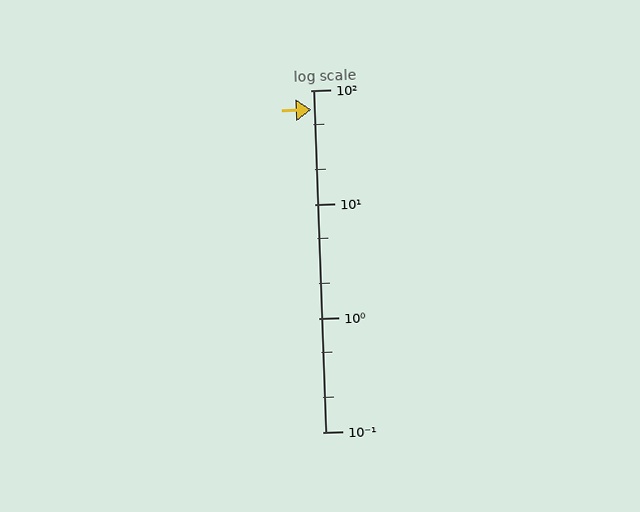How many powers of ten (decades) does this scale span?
The scale spans 3 decades, from 0.1 to 100.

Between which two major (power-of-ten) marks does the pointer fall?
The pointer is between 10 and 100.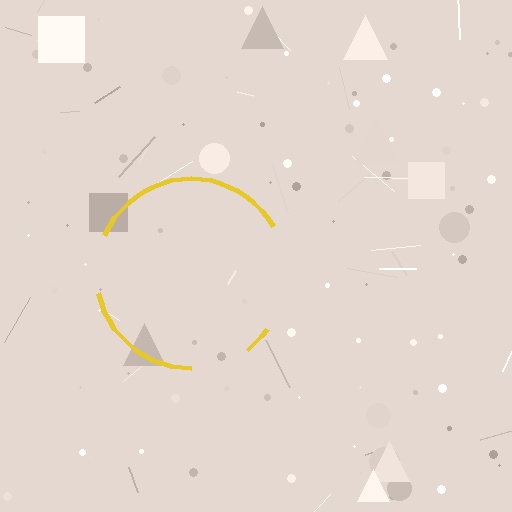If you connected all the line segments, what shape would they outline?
They would outline a circle.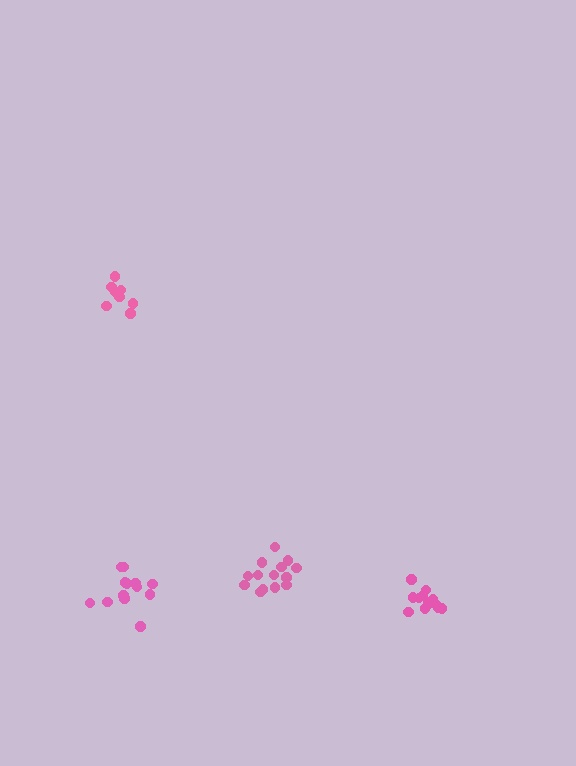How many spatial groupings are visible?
There are 4 spatial groupings.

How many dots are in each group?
Group 1: 12 dots, Group 2: 13 dots, Group 3: 14 dots, Group 4: 8 dots (47 total).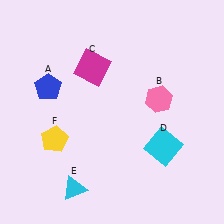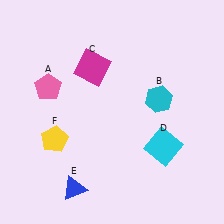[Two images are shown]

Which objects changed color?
A changed from blue to pink. B changed from pink to cyan. E changed from cyan to blue.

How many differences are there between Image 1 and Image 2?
There are 3 differences between the two images.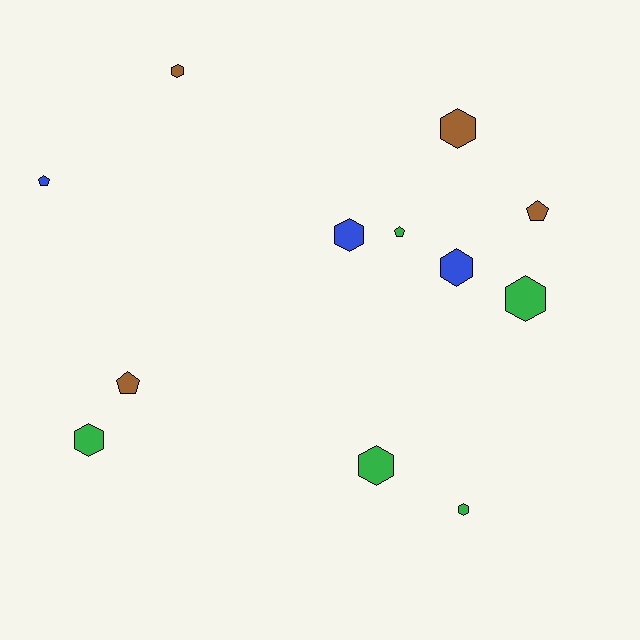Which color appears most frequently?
Green, with 5 objects.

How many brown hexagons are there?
There are 2 brown hexagons.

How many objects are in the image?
There are 12 objects.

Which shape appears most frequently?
Hexagon, with 8 objects.